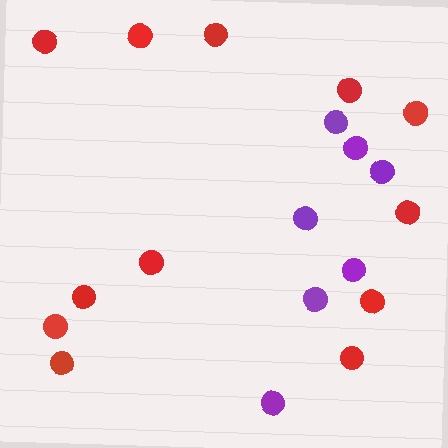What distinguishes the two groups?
There are 2 groups: one group of purple circles (7) and one group of red circles (12).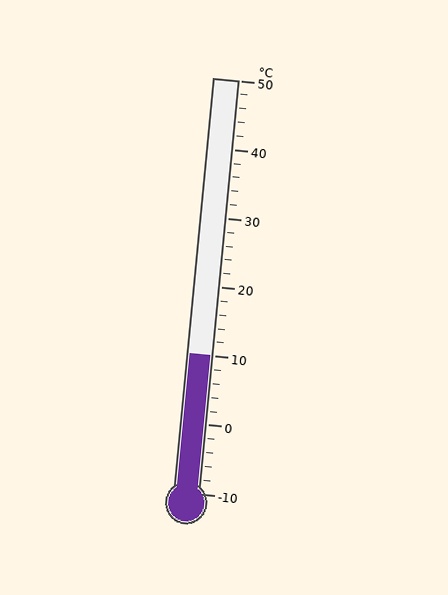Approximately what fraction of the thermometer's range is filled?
The thermometer is filled to approximately 35% of its range.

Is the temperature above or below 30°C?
The temperature is below 30°C.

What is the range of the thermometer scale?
The thermometer scale ranges from -10°C to 50°C.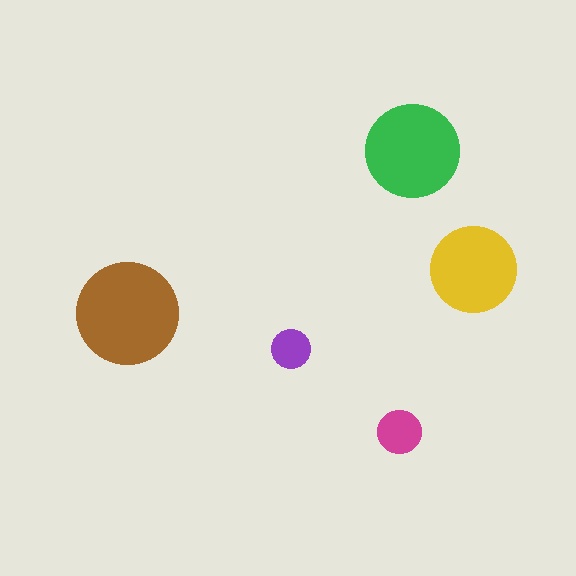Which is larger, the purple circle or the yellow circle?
The yellow one.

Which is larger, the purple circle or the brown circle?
The brown one.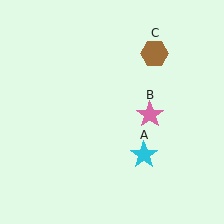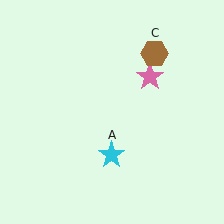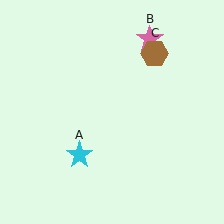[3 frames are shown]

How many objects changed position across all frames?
2 objects changed position: cyan star (object A), pink star (object B).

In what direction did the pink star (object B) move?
The pink star (object B) moved up.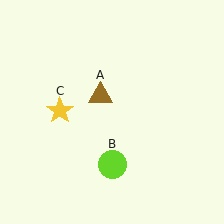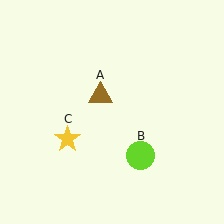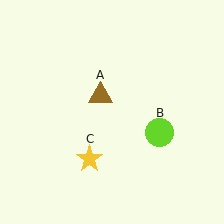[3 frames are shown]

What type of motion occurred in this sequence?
The lime circle (object B), yellow star (object C) rotated counterclockwise around the center of the scene.